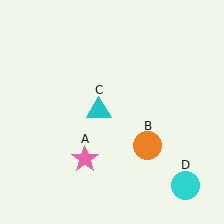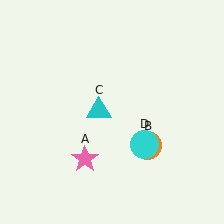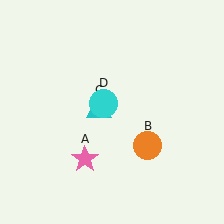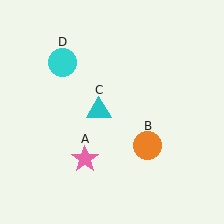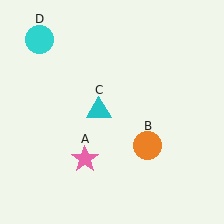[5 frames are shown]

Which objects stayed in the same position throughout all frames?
Pink star (object A) and orange circle (object B) and cyan triangle (object C) remained stationary.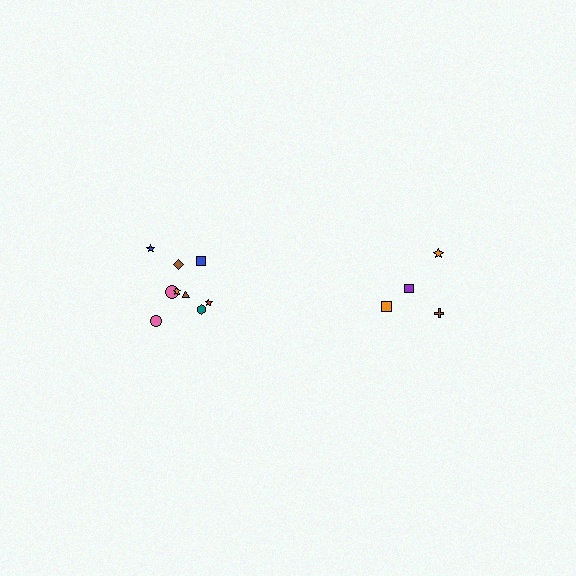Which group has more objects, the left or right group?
The left group.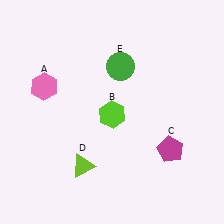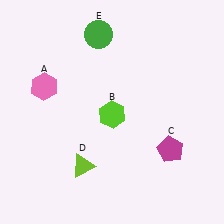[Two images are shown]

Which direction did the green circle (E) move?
The green circle (E) moved up.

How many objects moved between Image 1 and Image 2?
1 object moved between the two images.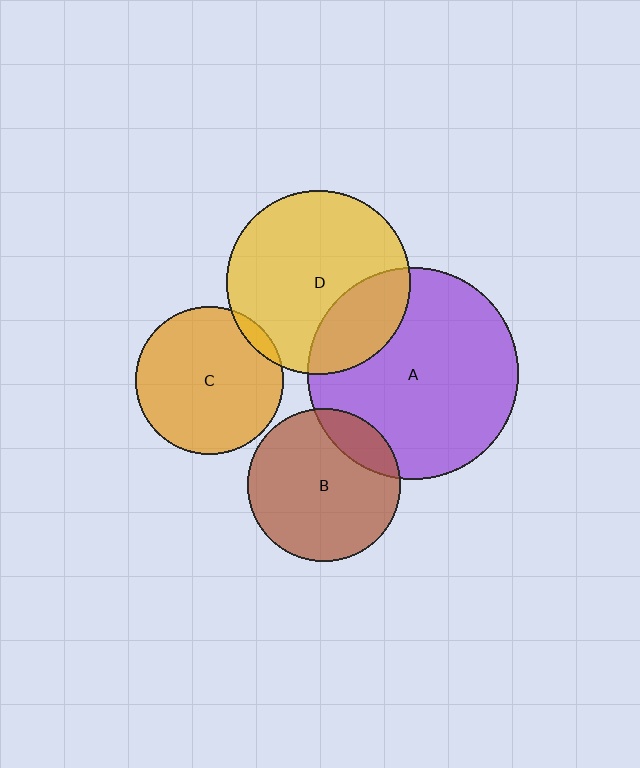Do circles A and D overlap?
Yes.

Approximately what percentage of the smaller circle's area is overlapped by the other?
Approximately 25%.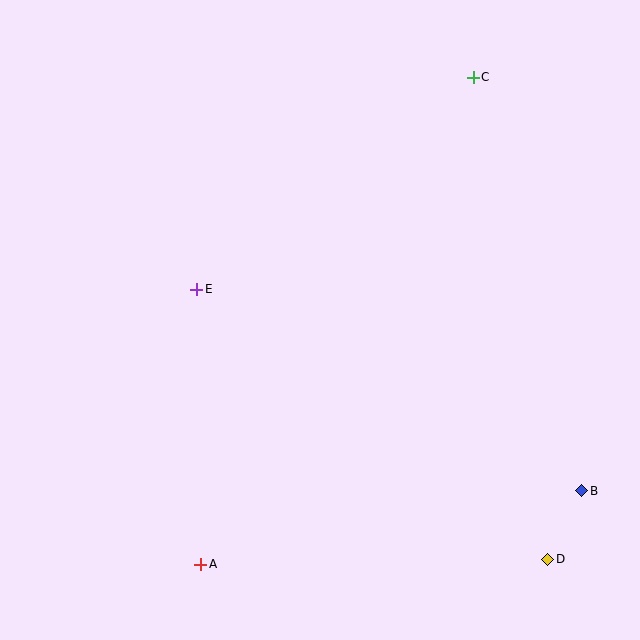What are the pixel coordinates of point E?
Point E is at (197, 289).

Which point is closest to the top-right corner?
Point C is closest to the top-right corner.